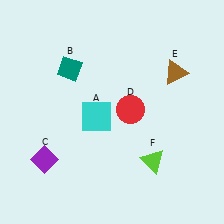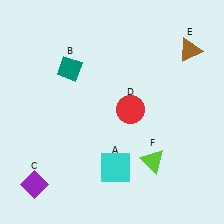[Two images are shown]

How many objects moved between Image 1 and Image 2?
3 objects moved between the two images.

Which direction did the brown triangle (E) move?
The brown triangle (E) moved up.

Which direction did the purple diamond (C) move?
The purple diamond (C) moved down.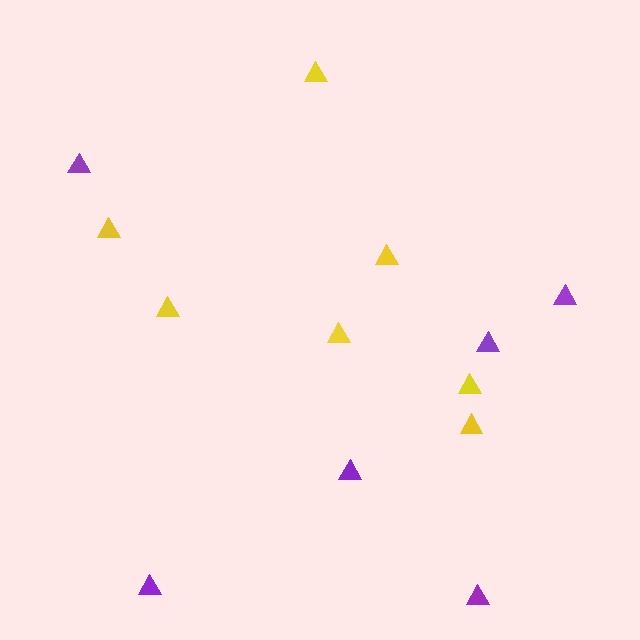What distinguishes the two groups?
There are 2 groups: one group of purple triangles (6) and one group of yellow triangles (7).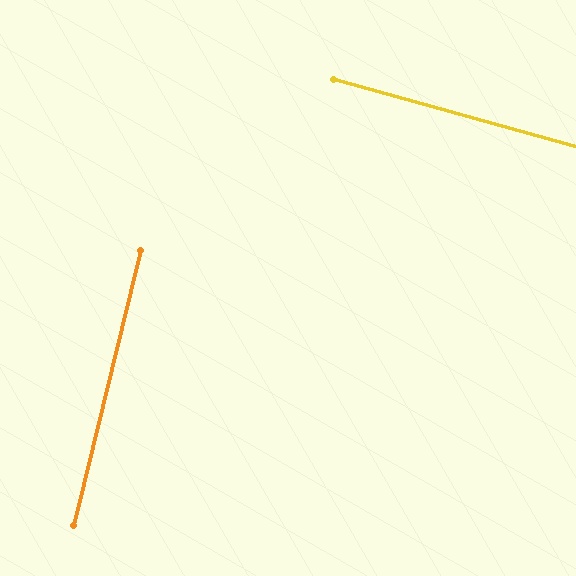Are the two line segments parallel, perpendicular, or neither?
Perpendicular — they meet at approximately 88°.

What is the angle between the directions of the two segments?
Approximately 88 degrees.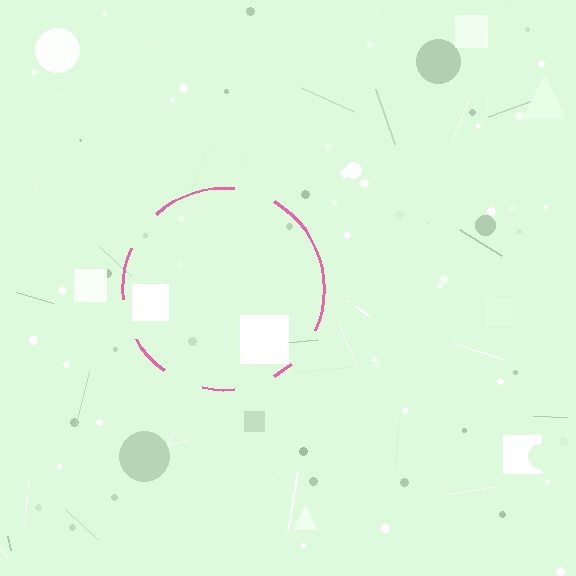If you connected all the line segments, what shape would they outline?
They would outline a circle.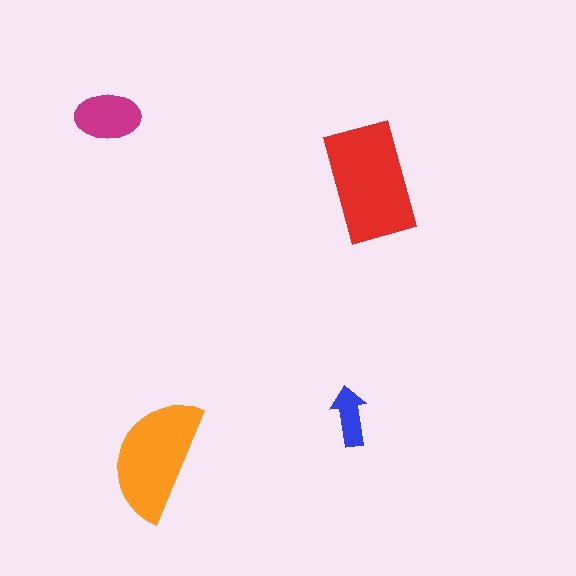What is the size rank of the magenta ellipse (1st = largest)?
3rd.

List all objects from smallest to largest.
The blue arrow, the magenta ellipse, the orange semicircle, the red rectangle.